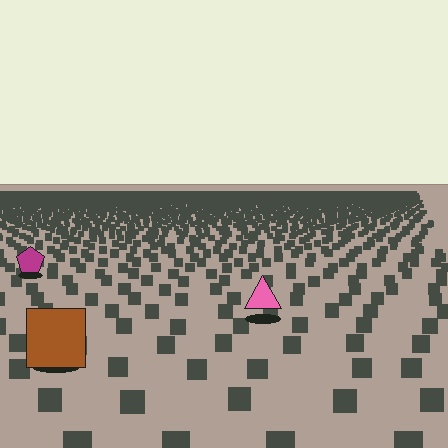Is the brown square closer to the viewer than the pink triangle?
Yes. The brown square is closer — you can tell from the texture gradient: the ground texture is coarser near it.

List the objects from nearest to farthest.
From nearest to farthest: the brown square, the pink triangle, the magenta pentagon.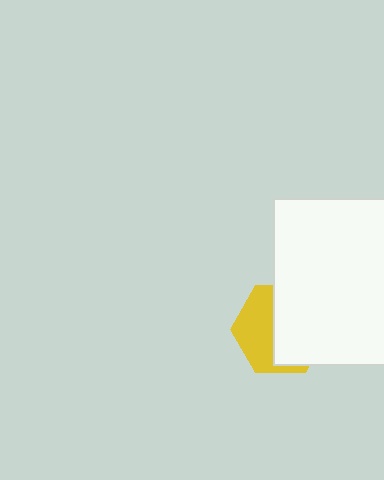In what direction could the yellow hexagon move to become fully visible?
The yellow hexagon could move left. That would shift it out from behind the white rectangle entirely.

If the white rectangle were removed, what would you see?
You would see the complete yellow hexagon.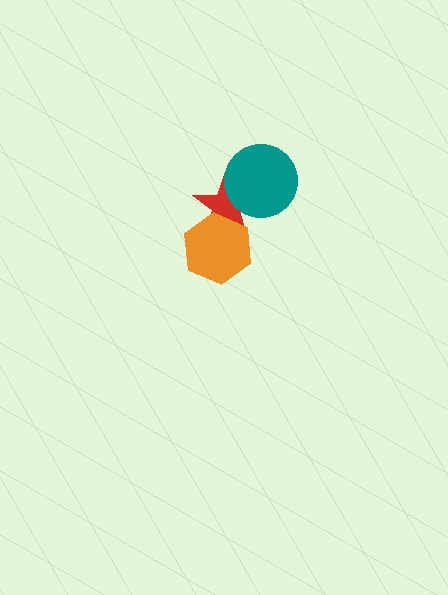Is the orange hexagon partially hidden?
No, no other shape covers it.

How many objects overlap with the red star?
2 objects overlap with the red star.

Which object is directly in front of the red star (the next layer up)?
The teal circle is directly in front of the red star.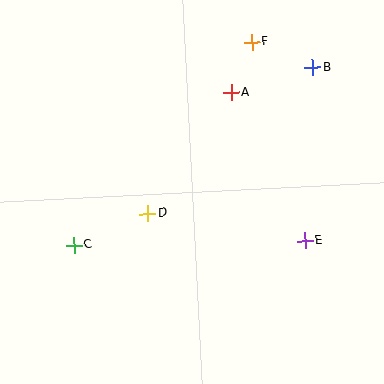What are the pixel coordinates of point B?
Point B is at (313, 68).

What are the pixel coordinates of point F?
Point F is at (252, 42).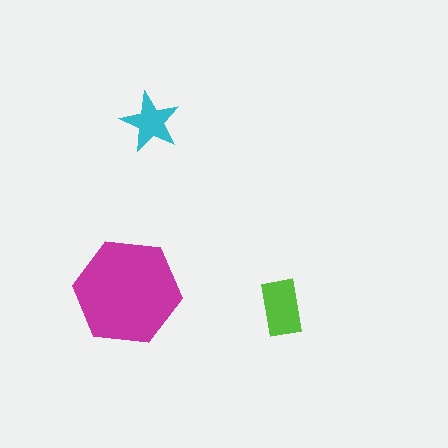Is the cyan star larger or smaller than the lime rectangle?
Smaller.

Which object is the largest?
The magenta hexagon.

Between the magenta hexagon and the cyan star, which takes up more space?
The magenta hexagon.